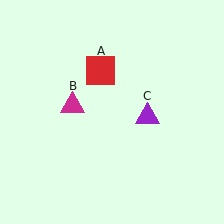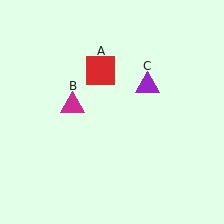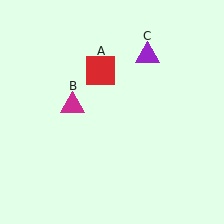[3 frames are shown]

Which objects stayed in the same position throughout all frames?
Red square (object A) and magenta triangle (object B) remained stationary.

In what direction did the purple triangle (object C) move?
The purple triangle (object C) moved up.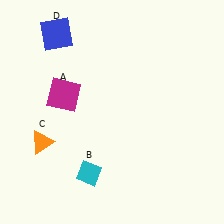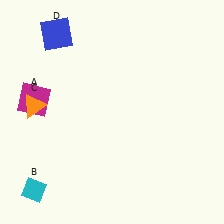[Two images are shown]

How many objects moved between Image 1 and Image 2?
3 objects moved between the two images.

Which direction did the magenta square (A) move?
The magenta square (A) moved left.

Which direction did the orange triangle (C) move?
The orange triangle (C) moved up.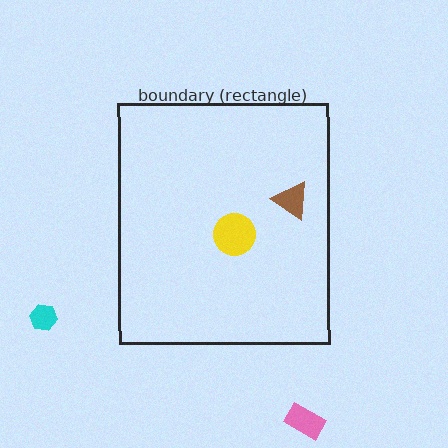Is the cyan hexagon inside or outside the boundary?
Outside.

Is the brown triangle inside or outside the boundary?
Inside.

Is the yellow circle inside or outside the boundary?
Inside.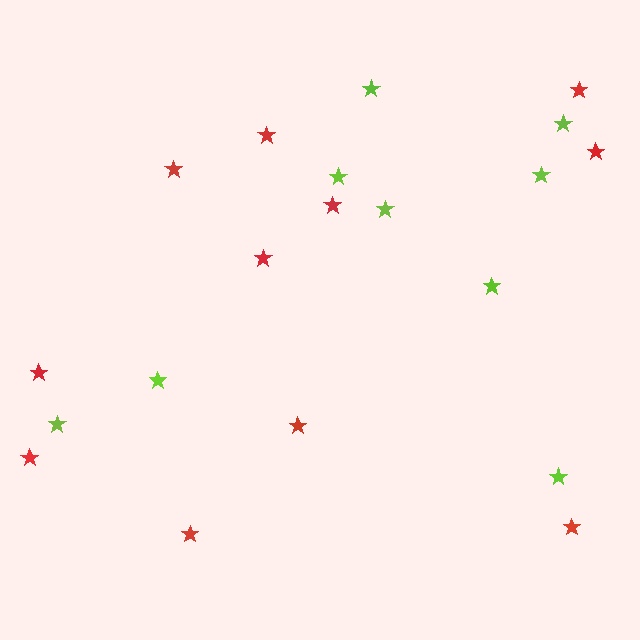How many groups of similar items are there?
There are 2 groups: one group of lime stars (9) and one group of red stars (11).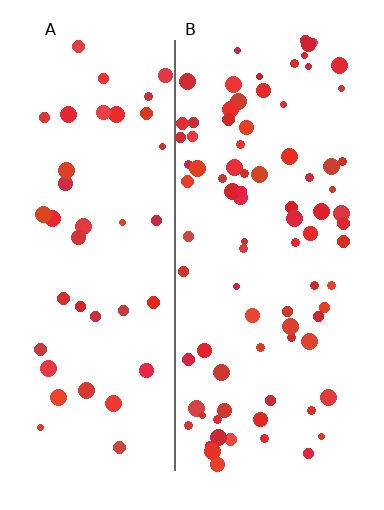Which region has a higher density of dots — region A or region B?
B (the right).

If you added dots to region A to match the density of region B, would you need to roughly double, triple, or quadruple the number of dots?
Approximately double.